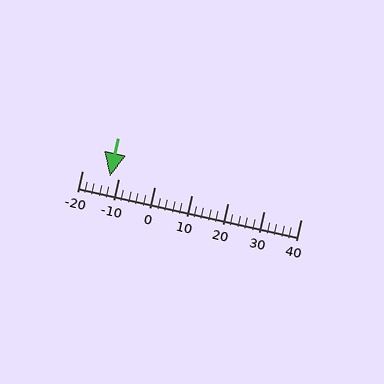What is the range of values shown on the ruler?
The ruler shows values from -20 to 40.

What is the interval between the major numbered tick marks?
The major tick marks are spaced 10 units apart.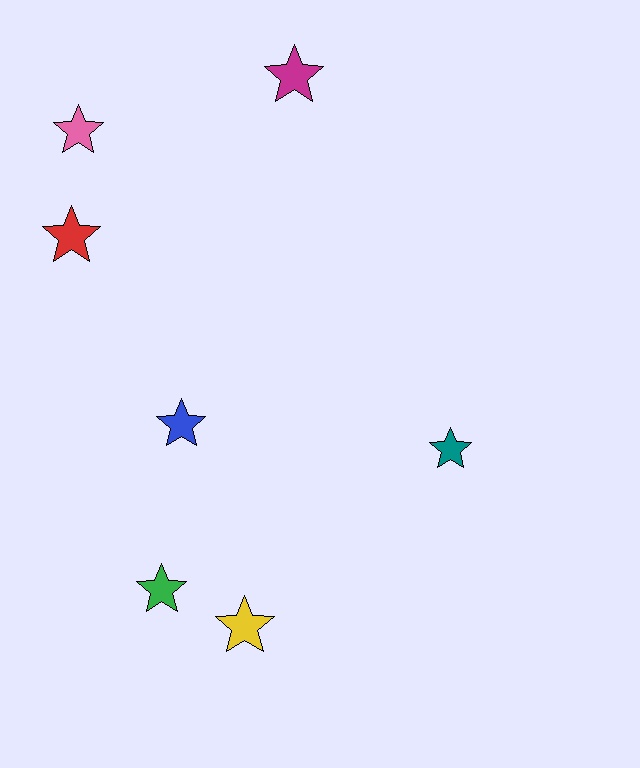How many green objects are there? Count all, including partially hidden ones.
There is 1 green object.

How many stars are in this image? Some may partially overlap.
There are 7 stars.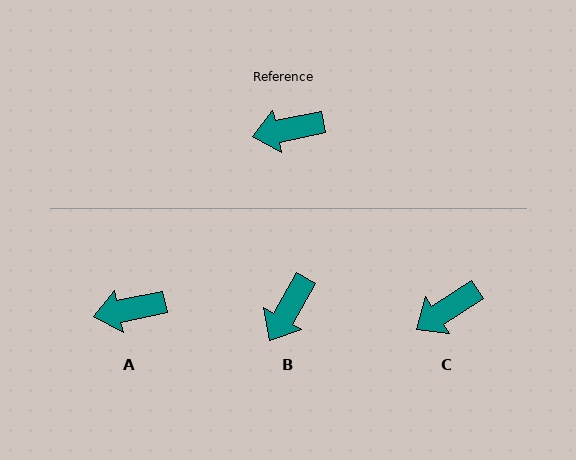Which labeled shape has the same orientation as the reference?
A.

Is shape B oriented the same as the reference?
No, it is off by about 48 degrees.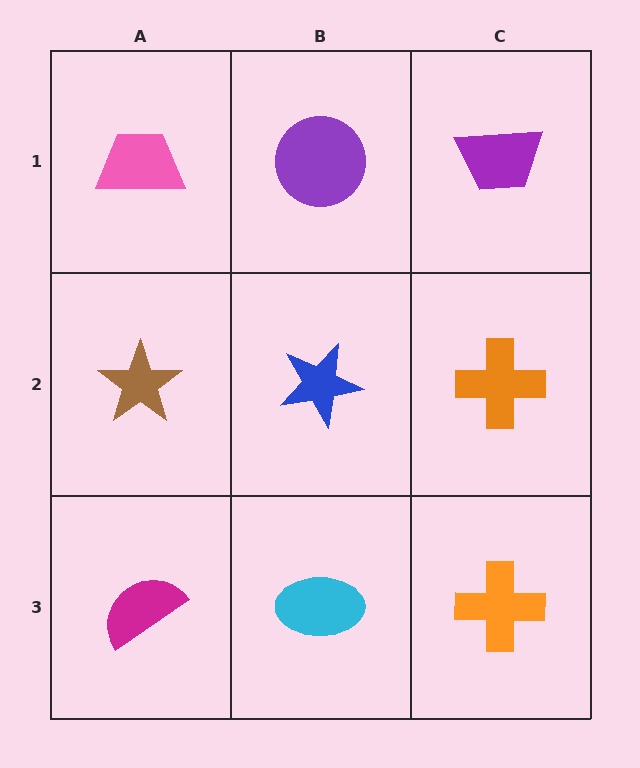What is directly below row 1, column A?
A brown star.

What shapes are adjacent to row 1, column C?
An orange cross (row 2, column C), a purple circle (row 1, column B).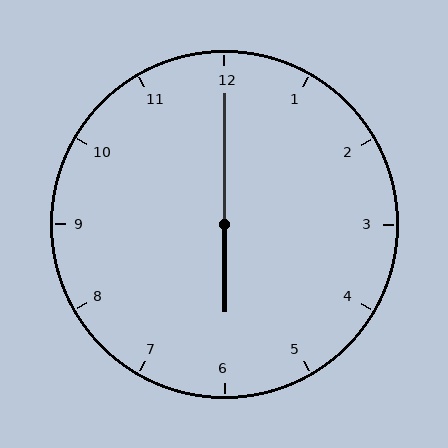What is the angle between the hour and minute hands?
Approximately 180 degrees.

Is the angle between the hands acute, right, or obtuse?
It is obtuse.